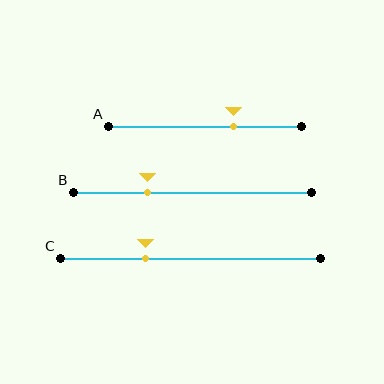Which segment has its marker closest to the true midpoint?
Segment A has its marker closest to the true midpoint.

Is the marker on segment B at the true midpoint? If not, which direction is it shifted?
No, the marker on segment B is shifted to the left by about 19% of the segment length.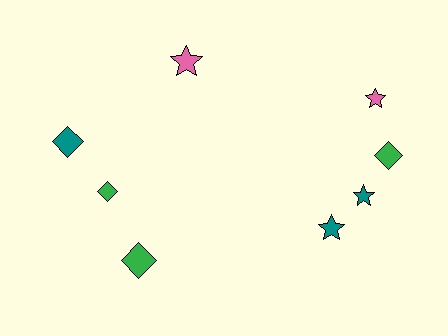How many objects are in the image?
There are 8 objects.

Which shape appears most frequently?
Diamond, with 4 objects.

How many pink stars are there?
There are 2 pink stars.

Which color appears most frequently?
Green, with 3 objects.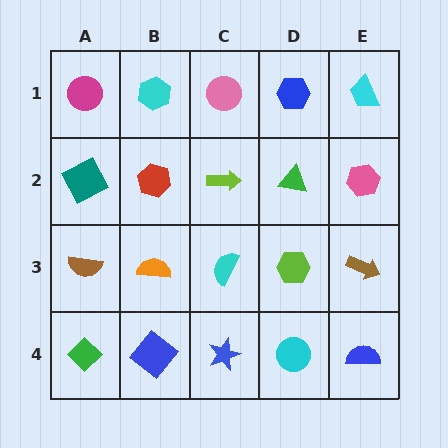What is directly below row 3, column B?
A blue diamond.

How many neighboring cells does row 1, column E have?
2.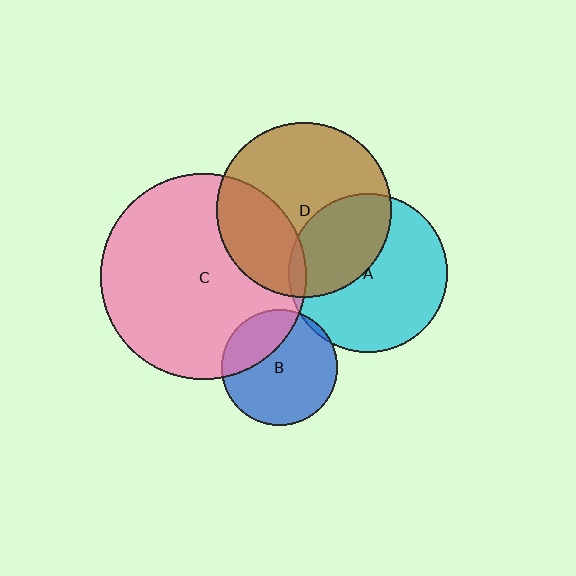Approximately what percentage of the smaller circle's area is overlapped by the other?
Approximately 40%.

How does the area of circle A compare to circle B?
Approximately 1.9 times.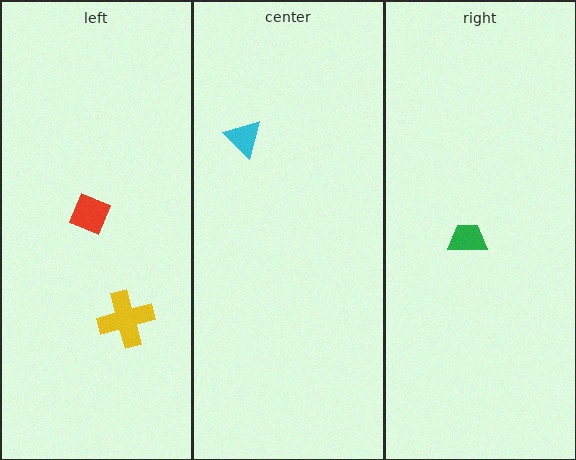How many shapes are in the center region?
1.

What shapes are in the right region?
The green trapezoid.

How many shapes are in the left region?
2.